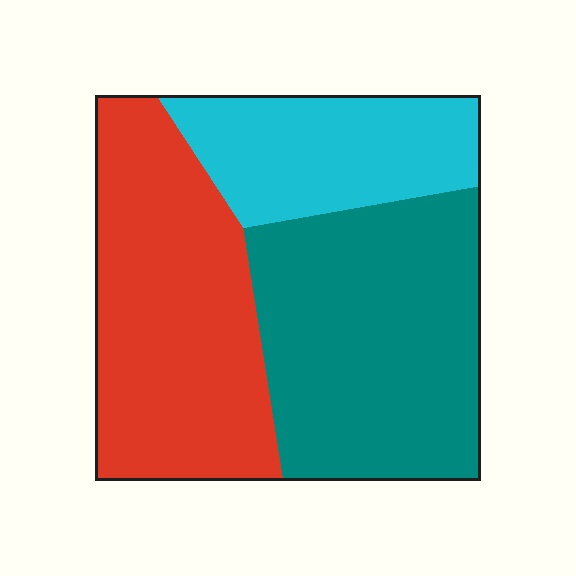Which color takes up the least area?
Cyan, at roughly 20%.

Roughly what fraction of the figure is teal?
Teal takes up about two fifths (2/5) of the figure.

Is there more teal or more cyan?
Teal.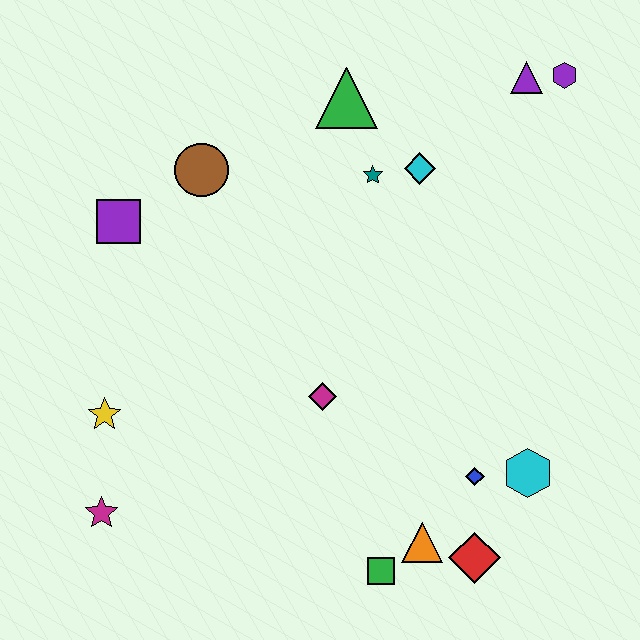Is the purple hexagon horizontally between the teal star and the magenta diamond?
No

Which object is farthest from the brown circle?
The red diamond is farthest from the brown circle.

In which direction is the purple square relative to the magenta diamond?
The purple square is to the left of the magenta diamond.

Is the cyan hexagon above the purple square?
No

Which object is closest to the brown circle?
The purple square is closest to the brown circle.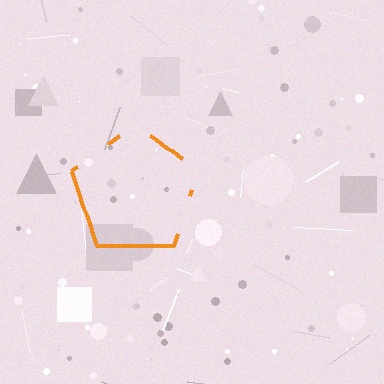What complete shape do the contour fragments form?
The contour fragments form a pentagon.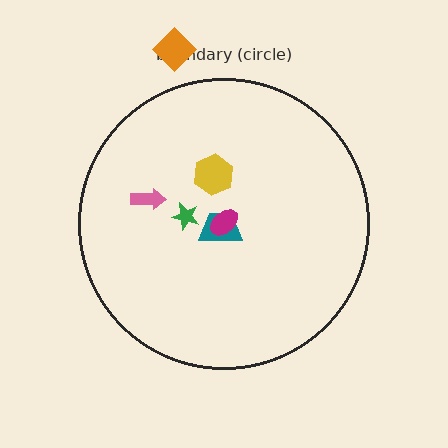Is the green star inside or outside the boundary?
Inside.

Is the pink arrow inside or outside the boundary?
Inside.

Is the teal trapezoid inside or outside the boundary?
Inside.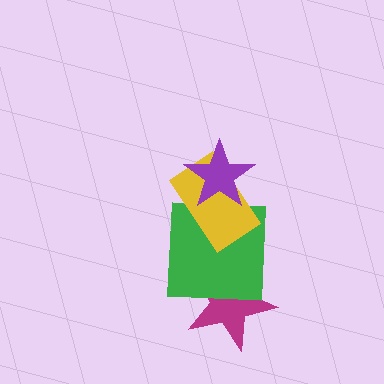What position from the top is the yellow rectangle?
The yellow rectangle is 2nd from the top.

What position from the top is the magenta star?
The magenta star is 4th from the top.